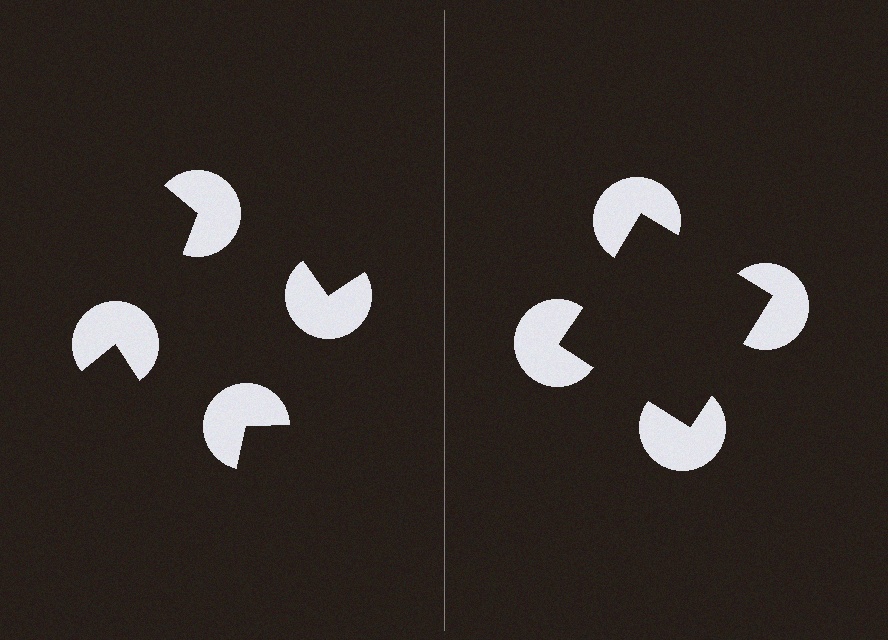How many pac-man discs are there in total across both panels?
8 — 4 on each side.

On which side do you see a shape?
An illusory square appears on the right side. On the left side the wedge cuts are rotated, so no coherent shape forms.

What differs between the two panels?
The pac-man discs are positioned identically on both sides; only the wedge orientations differ. On the right they align to a square; on the left they are misaligned.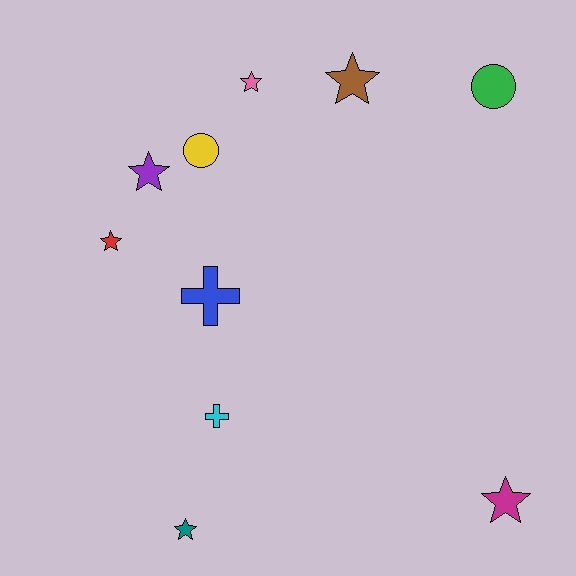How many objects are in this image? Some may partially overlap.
There are 10 objects.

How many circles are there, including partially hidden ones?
There are 2 circles.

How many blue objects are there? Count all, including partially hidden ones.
There is 1 blue object.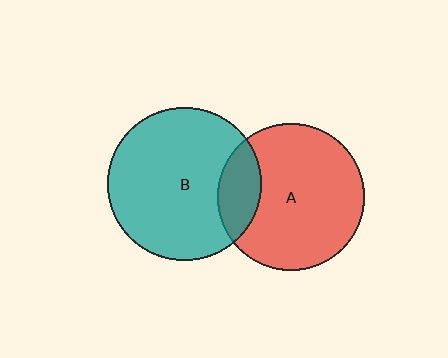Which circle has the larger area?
Circle B (teal).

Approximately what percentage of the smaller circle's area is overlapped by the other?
Approximately 20%.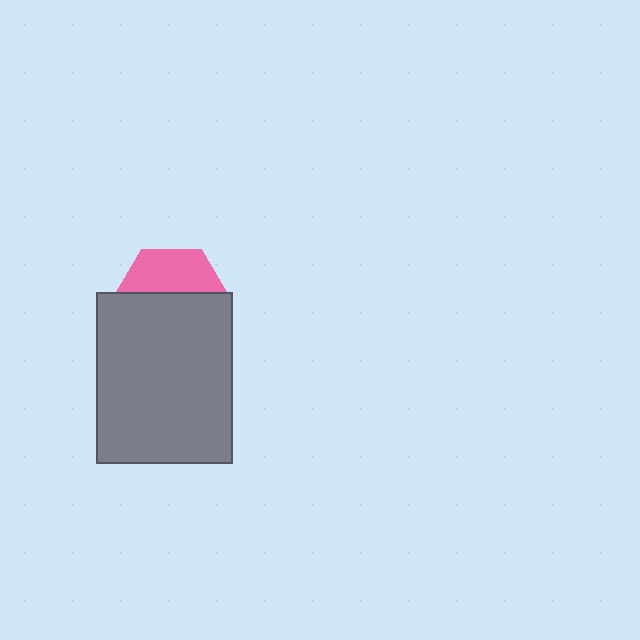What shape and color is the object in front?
The object in front is a gray rectangle.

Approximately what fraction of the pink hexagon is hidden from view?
Roughly 62% of the pink hexagon is hidden behind the gray rectangle.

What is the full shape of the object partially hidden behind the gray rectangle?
The partially hidden object is a pink hexagon.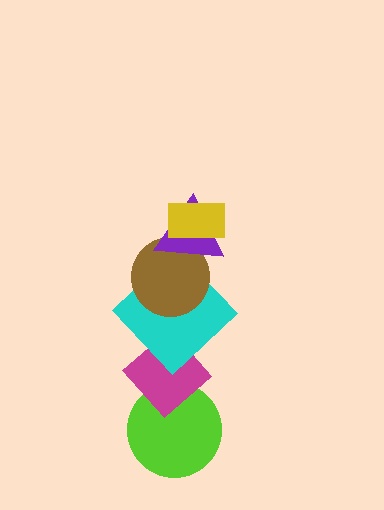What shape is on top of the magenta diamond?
The cyan diamond is on top of the magenta diamond.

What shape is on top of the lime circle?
The magenta diamond is on top of the lime circle.